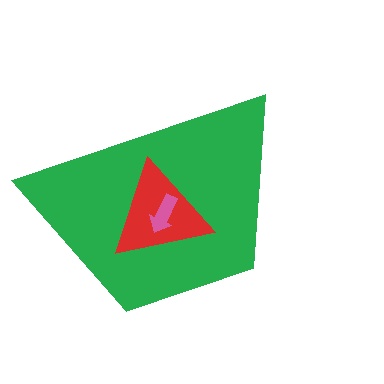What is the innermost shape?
The pink arrow.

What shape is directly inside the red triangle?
The pink arrow.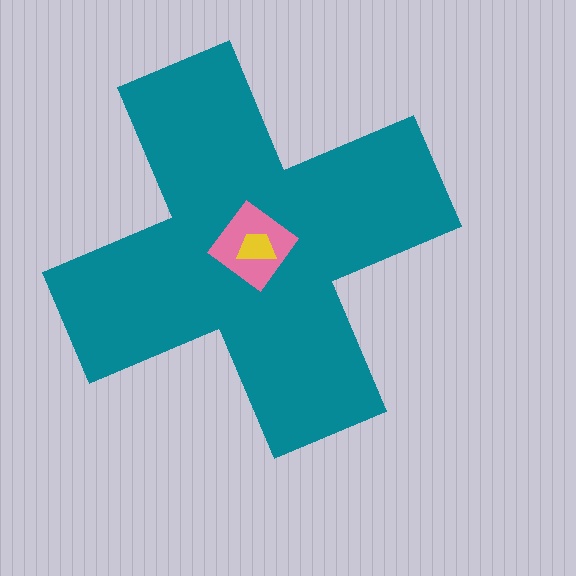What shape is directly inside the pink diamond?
The yellow trapezoid.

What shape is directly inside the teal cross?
The pink diamond.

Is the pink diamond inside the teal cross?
Yes.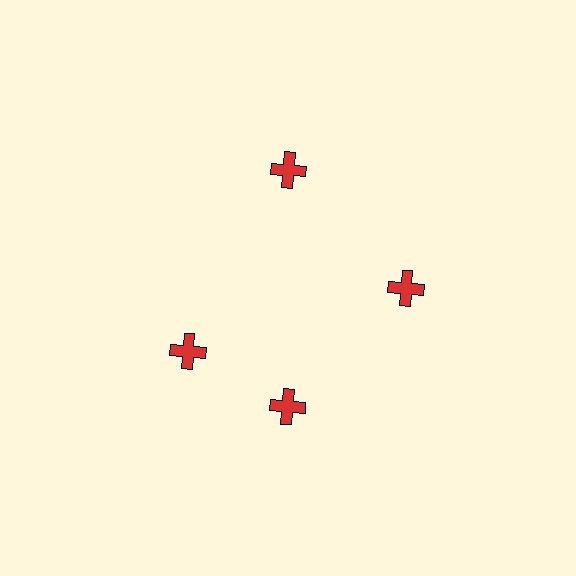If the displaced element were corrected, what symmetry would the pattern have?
It would have 4-fold rotational symmetry — the pattern would map onto itself every 90 degrees.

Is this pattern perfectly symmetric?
No. The 4 red crosses are arranged in a ring, but one element near the 9 o'clock position is rotated out of alignment along the ring, breaking the 4-fold rotational symmetry.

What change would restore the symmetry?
The symmetry would be restored by rotating it back into even spacing with its neighbors so that all 4 crosses sit at equal angles and equal distance from the center.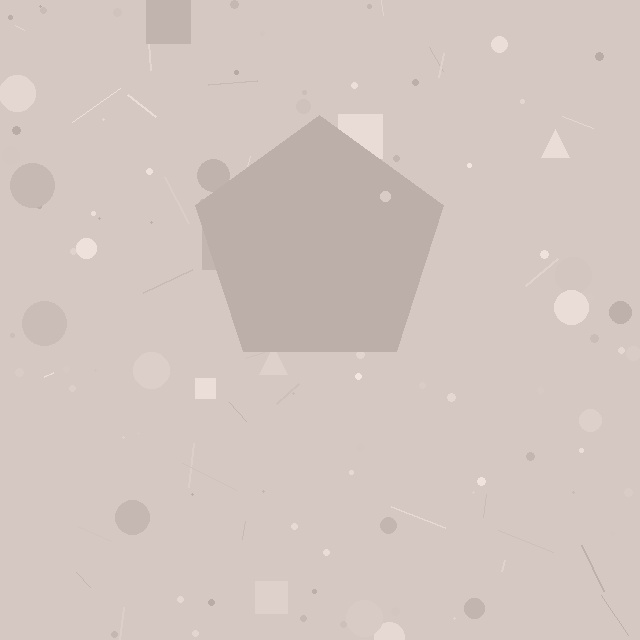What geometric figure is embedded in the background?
A pentagon is embedded in the background.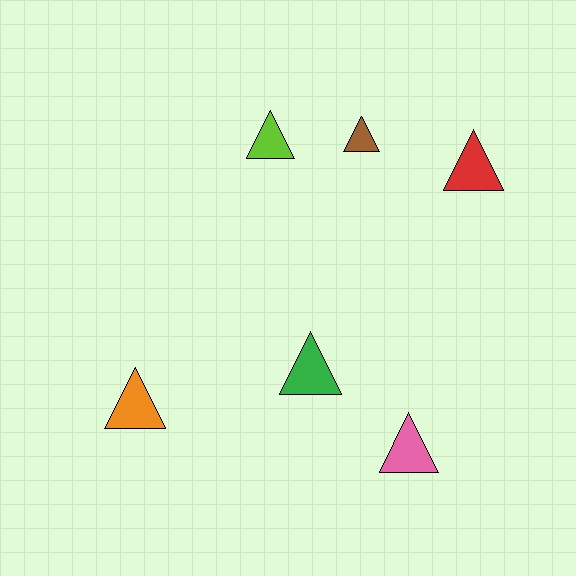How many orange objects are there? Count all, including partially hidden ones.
There is 1 orange object.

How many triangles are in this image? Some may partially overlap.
There are 6 triangles.